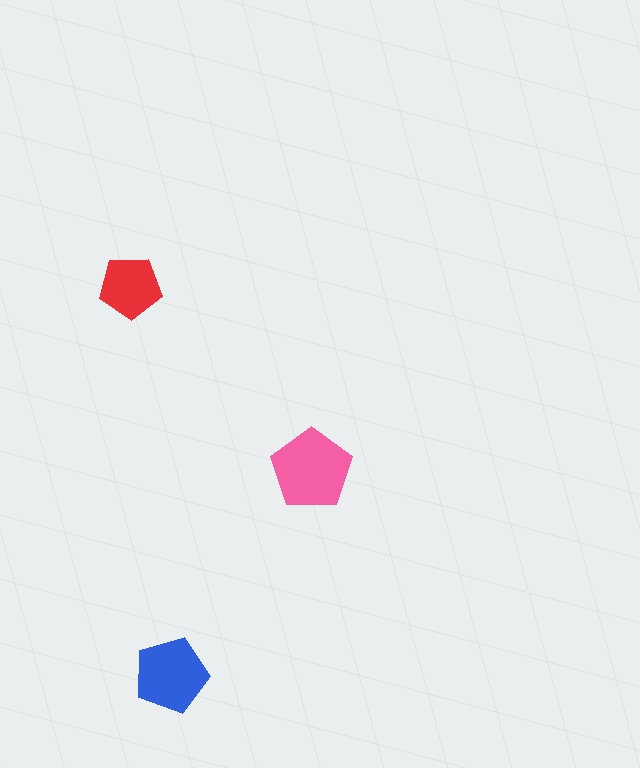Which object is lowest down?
The blue pentagon is bottommost.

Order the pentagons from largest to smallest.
the pink one, the blue one, the red one.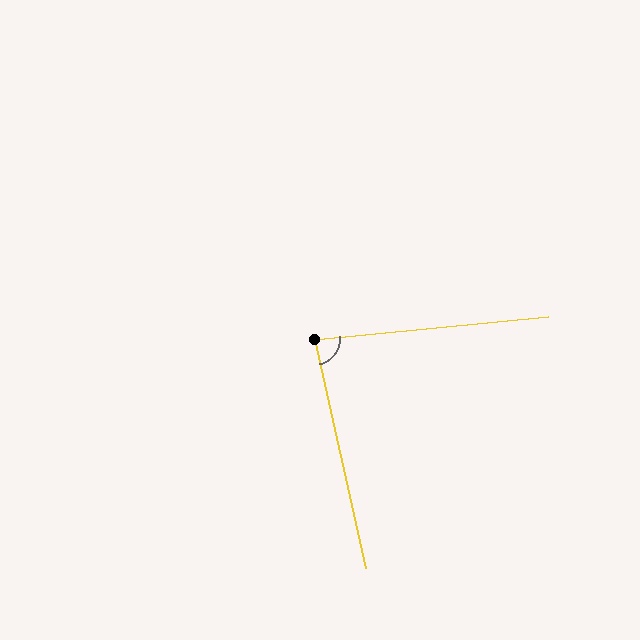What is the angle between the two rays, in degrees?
Approximately 83 degrees.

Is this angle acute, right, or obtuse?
It is acute.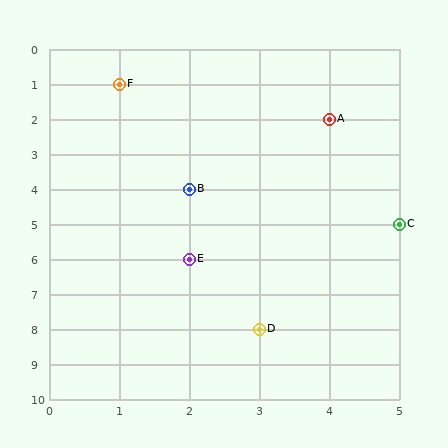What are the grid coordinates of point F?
Point F is at grid coordinates (1, 1).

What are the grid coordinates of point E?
Point E is at grid coordinates (2, 6).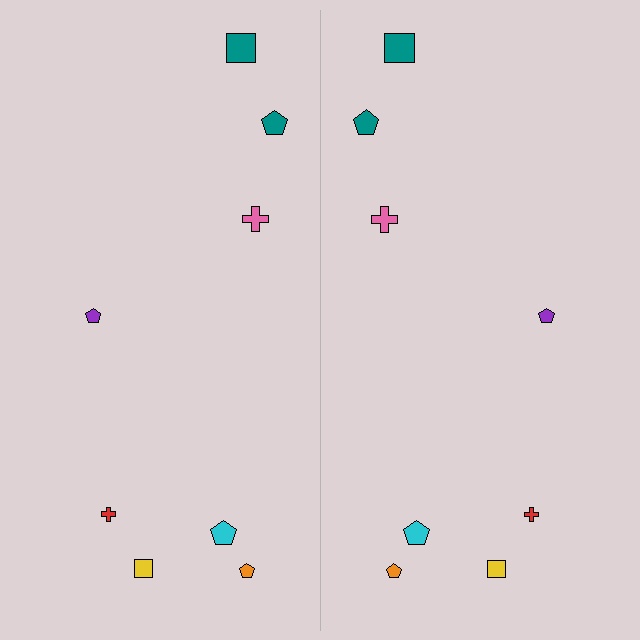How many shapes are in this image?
There are 16 shapes in this image.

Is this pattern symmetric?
Yes, this pattern has bilateral (reflection) symmetry.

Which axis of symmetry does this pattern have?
The pattern has a vertical axis of symmetry running through the center of the image.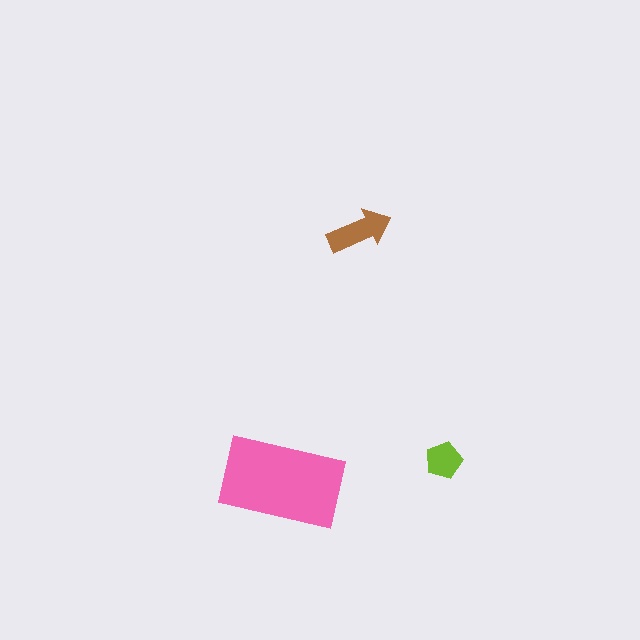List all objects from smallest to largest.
The lime pentagon, the brown arrow, the pink rectangle.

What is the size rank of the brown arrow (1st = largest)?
2nd.